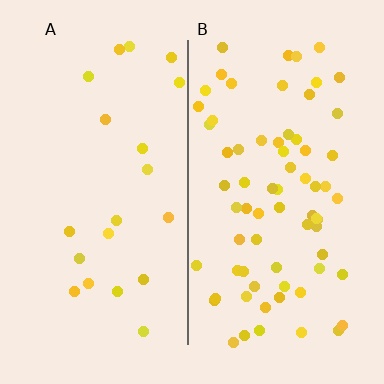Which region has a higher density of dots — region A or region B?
B (the right).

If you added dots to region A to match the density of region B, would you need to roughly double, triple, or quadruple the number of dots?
Approximately triple.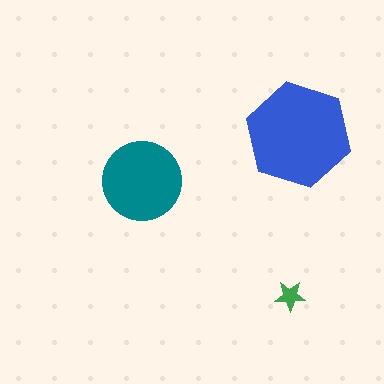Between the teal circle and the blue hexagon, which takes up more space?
The blue hexagon.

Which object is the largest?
The blue hexagon.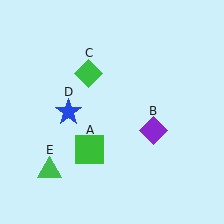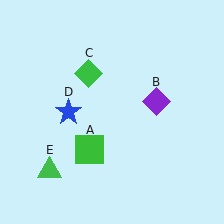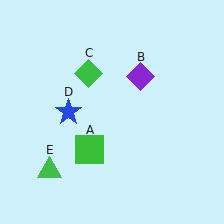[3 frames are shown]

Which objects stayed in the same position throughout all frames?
Green square (object A) and green diamond (object C) and blue star (object D) and green triangle (object E) remained stationary.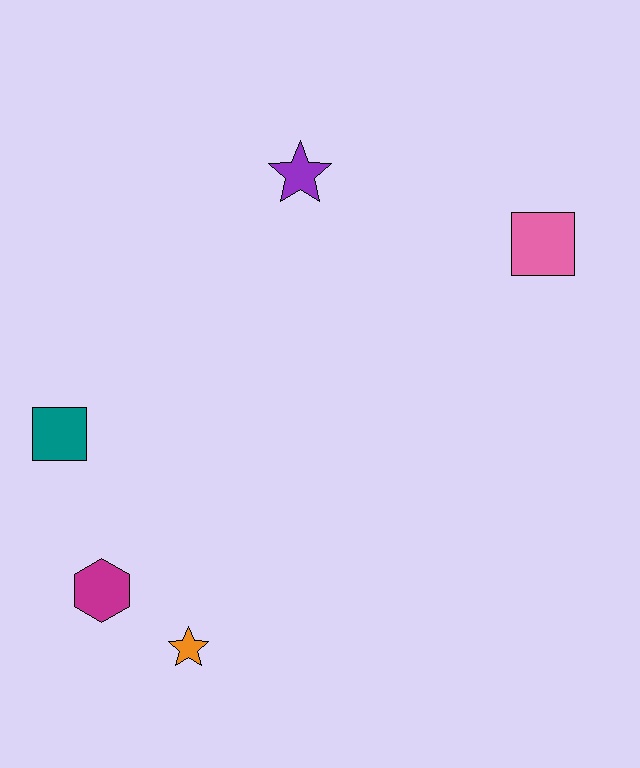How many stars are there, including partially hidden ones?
There are 2 stars.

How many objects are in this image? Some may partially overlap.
There are 5 objects.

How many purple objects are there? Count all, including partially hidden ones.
There is 1 purple object.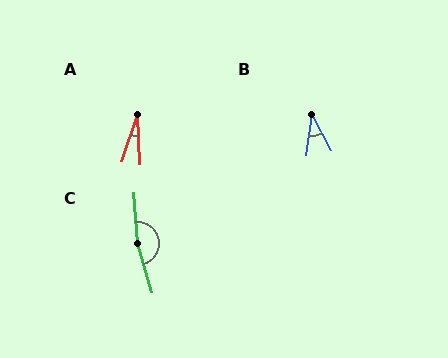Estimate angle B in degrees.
Approximately 37 degrees.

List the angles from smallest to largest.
A (21°), B (37°), C (168°).